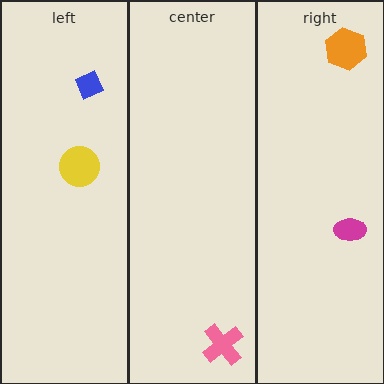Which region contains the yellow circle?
The left region.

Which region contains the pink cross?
The center region.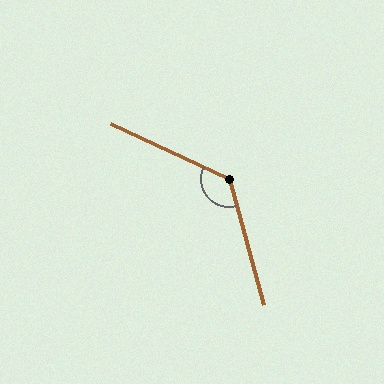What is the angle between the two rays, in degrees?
Approximately 130 degrees.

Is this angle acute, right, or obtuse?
It is obtuse.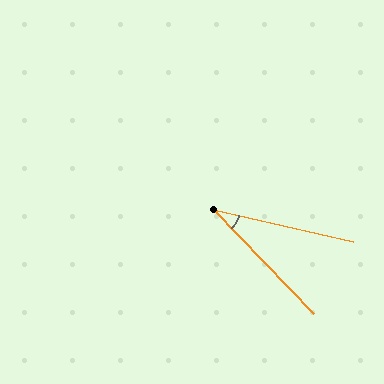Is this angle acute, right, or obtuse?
It is acute.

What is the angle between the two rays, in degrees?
Approximately 33 degrees.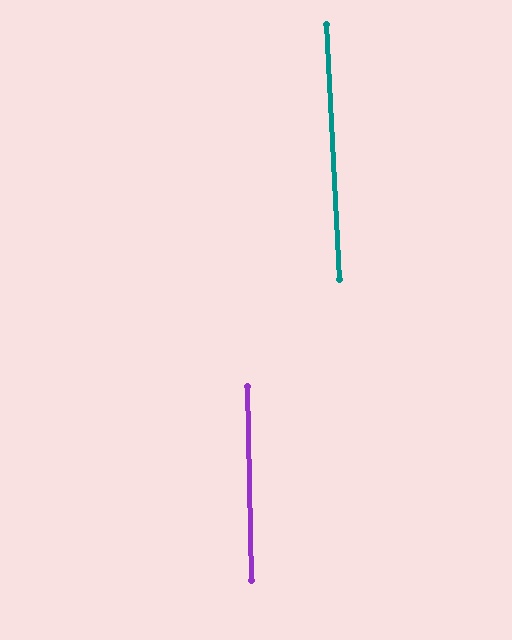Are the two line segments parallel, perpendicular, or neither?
Parallel — their directions differ by only 1.6°.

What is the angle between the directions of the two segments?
Approximately 2 degrees.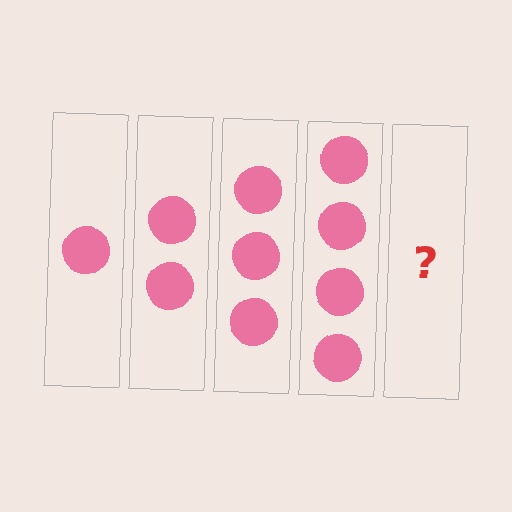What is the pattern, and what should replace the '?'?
The pattern is that each step adds one more circle. The '?' should be 5 circles.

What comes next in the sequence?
The next element should be 5 circles.